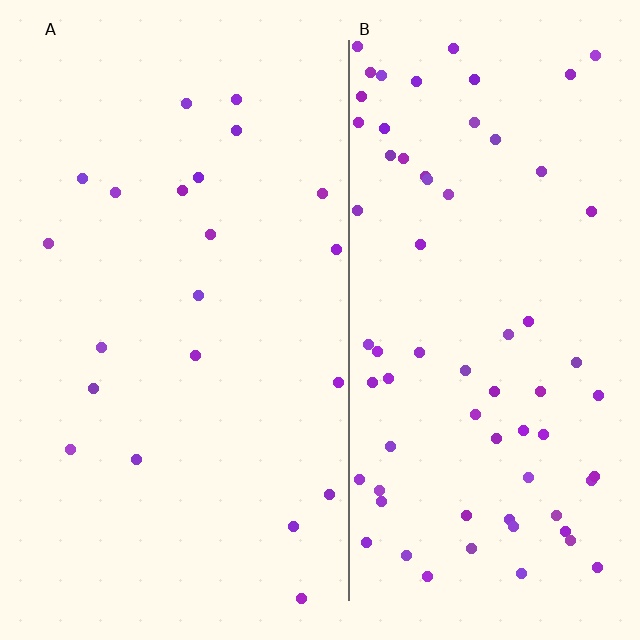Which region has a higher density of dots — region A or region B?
B (the right).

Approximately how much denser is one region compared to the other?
Approximately 3.3× — region B over region A.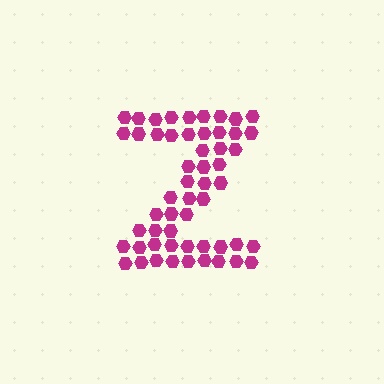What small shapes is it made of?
It is made of small hexagons.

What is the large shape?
The large shape is the letter Z.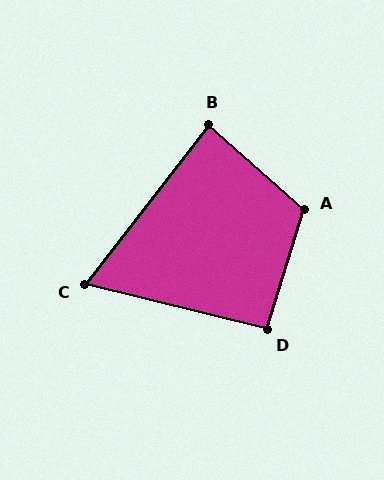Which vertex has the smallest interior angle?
C, at approximately 66 degrees.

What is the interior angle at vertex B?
Approximately 86 degrees (approximately right).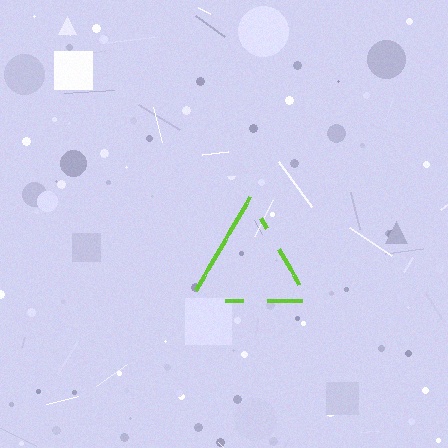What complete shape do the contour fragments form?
The contour fragments form a triangle.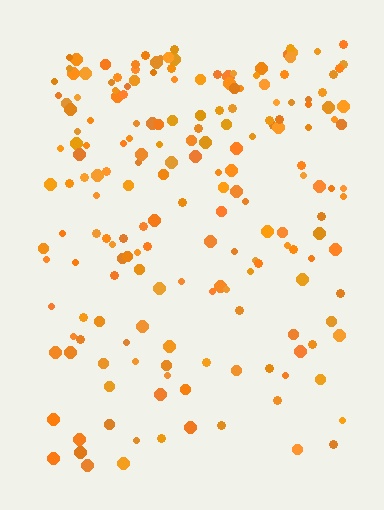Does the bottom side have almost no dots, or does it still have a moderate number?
Still a moderate number, just noticeably fewer than the top.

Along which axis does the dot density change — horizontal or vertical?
Vertical.